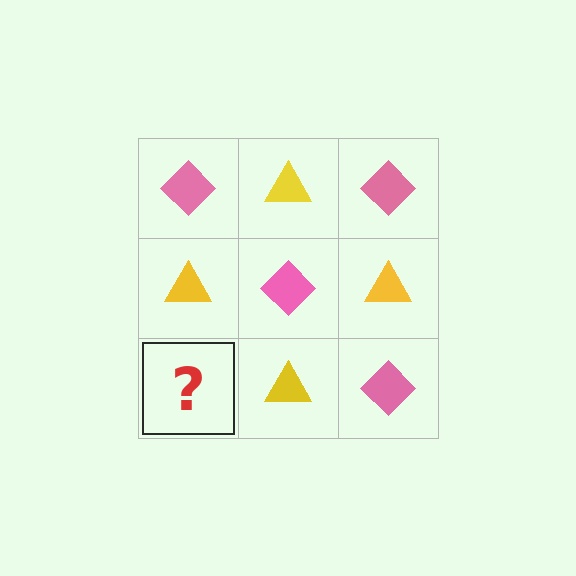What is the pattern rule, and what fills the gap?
The rule is that it alternates pink diamond and yellow triangle in a checkerboard pattern. The gap should be filled with a pink diamond.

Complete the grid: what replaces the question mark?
The question mark should be replaced with a pink diamond.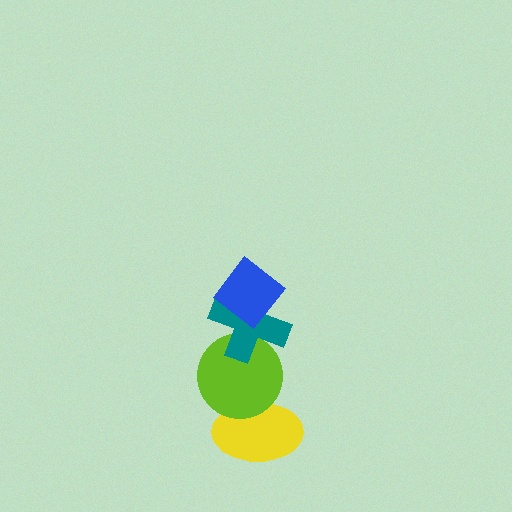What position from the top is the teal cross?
The teal cross is 2nd from the top.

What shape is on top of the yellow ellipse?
The lime circle is on top of the yellow ellipse.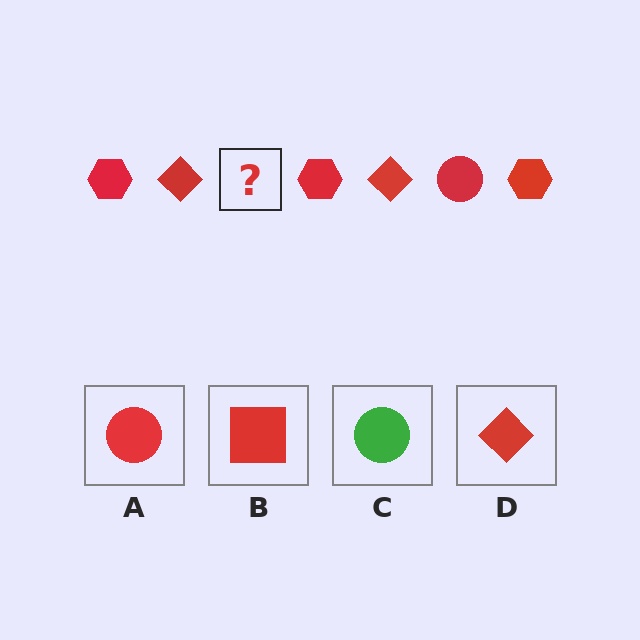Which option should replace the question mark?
Option A.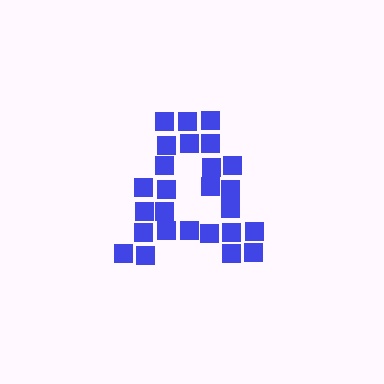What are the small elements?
The small elements are squares.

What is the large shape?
The large shape is the letter A.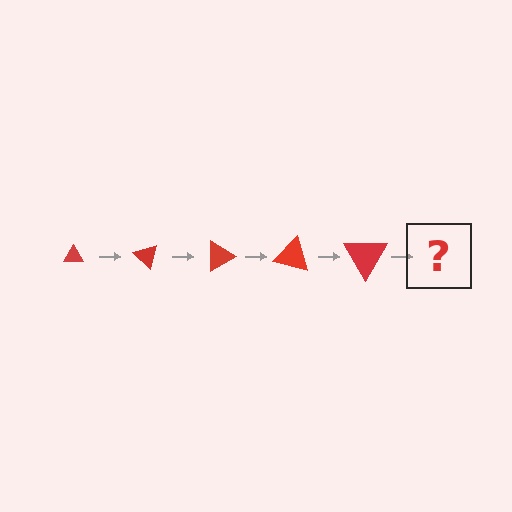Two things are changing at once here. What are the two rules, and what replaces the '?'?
The two rules are that the triangle grows larger each step and it rotates 45 degrees each step. The '?' should be a triangle, larger than the previous one and rotated 225 degrees from the start.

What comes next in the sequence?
The next element should be a triangle, larger than the previous one and rotated 225 degrees from the start.